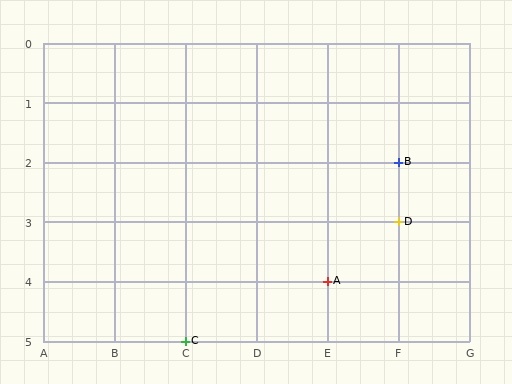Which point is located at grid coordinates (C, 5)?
Point C is at (C, 5).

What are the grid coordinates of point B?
Point B is at grid coordinates (F, 2).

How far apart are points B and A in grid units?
Points B and A are 1 column and 2 rows apart (about 2.2 grid units diagonally).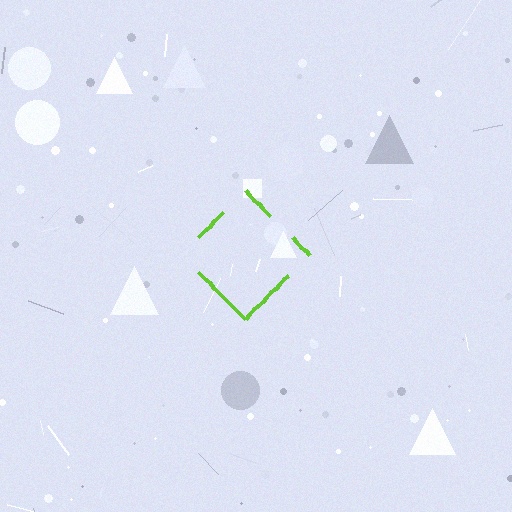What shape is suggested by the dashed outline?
The dashed outline suggests a diamond.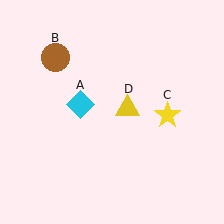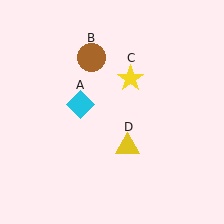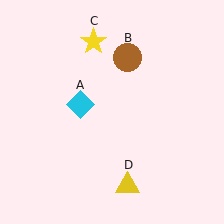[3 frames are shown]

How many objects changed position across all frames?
3 objects changed position: brown circle (object B), yellow star (object C), yellow triangle (object D).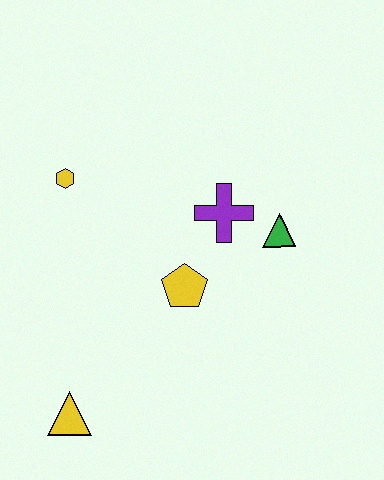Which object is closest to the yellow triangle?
The yellow pentagon is closest to the yellow triangle.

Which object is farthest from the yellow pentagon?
The yellow triangle is farthest from the yellow pentagon.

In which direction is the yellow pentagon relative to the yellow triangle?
The yellow pentagon is above the yellow triangle.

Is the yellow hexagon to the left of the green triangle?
Yes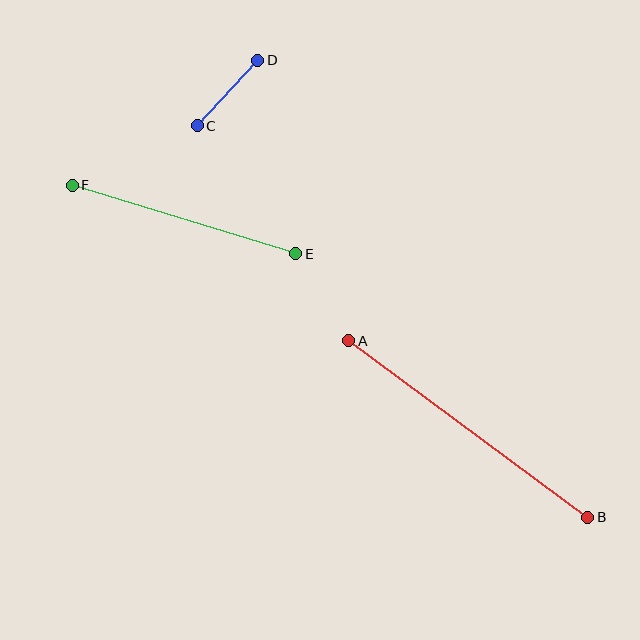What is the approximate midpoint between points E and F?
The midpoint is at approximately (184, 219) pixels.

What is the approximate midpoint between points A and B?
The midpoint is at approximately (468, 429) pixels.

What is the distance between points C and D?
The distance is approximately 89 pixels.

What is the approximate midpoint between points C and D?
The midpoint is at approximately (227, 93) pixels.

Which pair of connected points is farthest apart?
Points A and B are farthest apart.